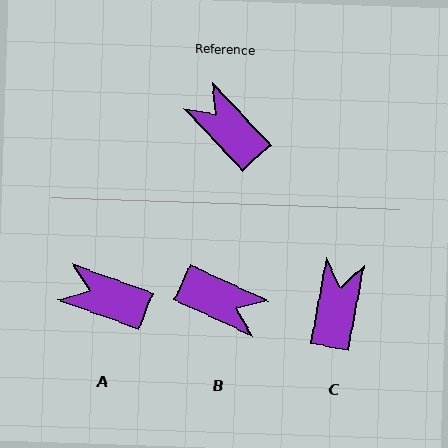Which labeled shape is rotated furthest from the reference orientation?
B, about 158 degrees away.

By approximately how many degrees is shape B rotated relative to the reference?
Approximately 158 degrees clockwise.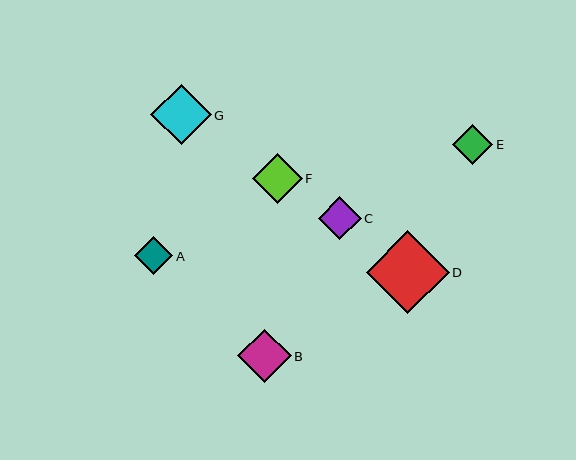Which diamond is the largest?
Diamond D is the largest with a size of approximately 83 pixels.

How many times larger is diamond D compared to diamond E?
Diamond D is approximately 2.1 times the size of diamond E.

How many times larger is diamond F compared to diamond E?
Diamond F is approximately 1.3 times the size of diamond E.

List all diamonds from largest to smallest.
From largest to smallest: D, G, B, F, C, E, A.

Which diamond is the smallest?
Diamond A is the smallest with a size of approximately 38 pixels.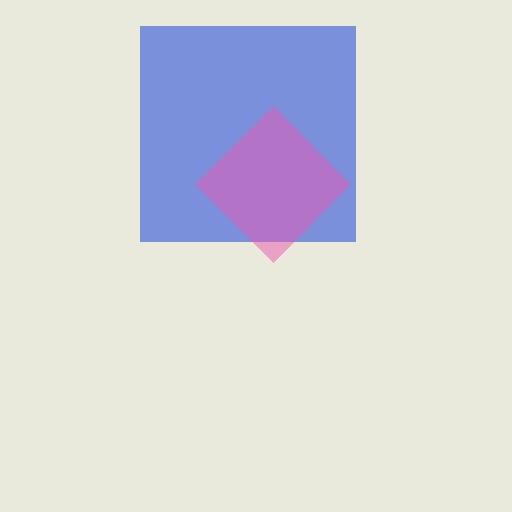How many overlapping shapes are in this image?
There are 2 overlapping shapes in the image.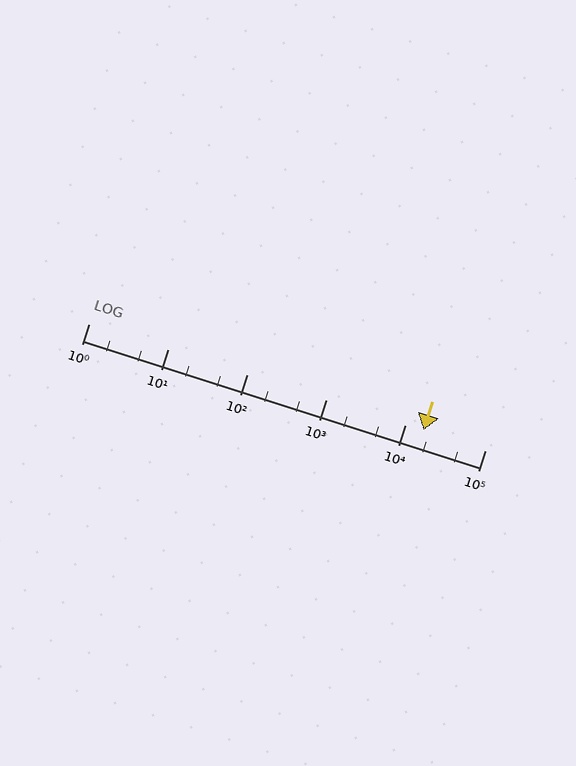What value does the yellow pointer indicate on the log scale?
The pointer indicates approximately 17000.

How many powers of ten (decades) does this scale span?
The scale spans 5 decades, from 1 to 100000.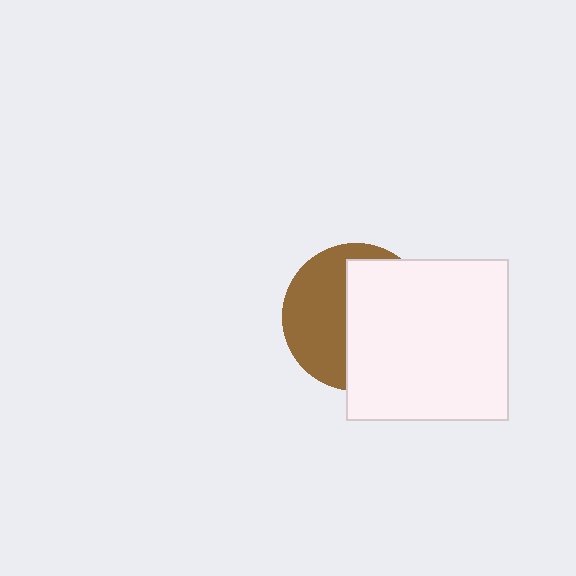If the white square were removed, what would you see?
You would see the complete brown circle.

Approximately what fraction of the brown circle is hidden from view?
Roughly 55% of the brown circle is hidden behind the white square.